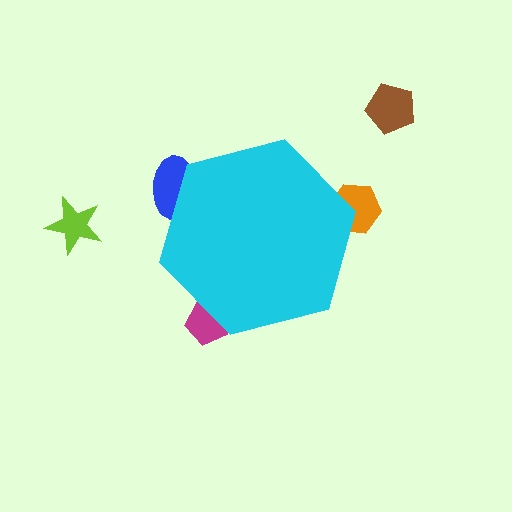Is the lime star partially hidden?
No, the lime star is fully visible.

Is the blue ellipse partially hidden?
Yes, the blue ellipse is partially hidden behind the cyan hexagon.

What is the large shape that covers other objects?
A cyan hexagon.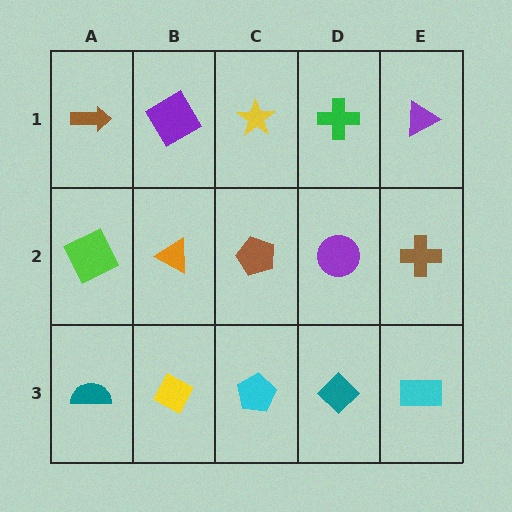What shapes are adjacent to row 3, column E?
A brown cross (row 2, column E), a teal diamond (row 3, column D).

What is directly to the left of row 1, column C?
A purple diamond.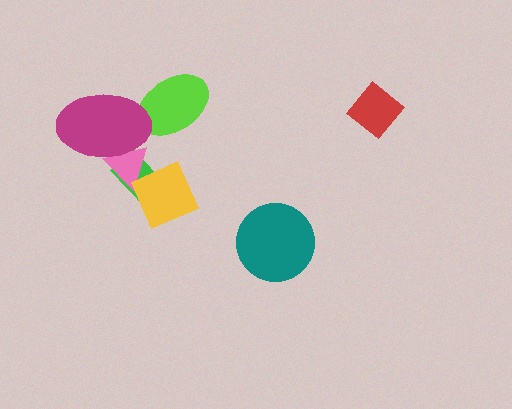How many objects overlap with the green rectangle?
3 objects overlap with the green rectangle.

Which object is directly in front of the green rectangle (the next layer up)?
The pink triangle is directly in front of the green rectangle.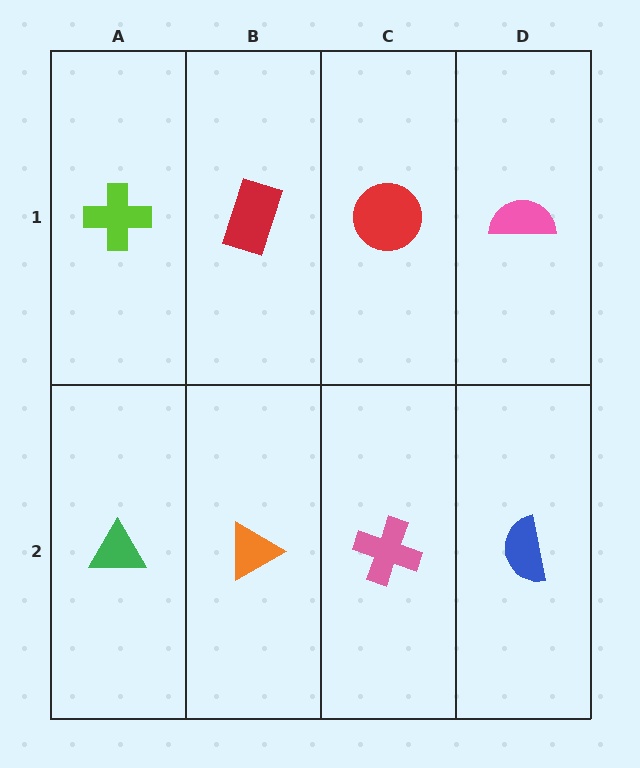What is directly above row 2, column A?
A lime cross.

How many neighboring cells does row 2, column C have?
3.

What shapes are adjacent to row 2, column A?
A lime cross (row 1, column A), an orange triangle (row 2, column B).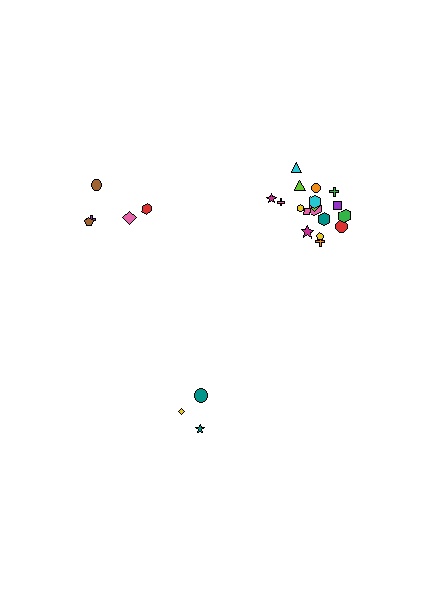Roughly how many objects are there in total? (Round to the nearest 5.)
Roughly 25 objects in total.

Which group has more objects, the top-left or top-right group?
The top-right group.